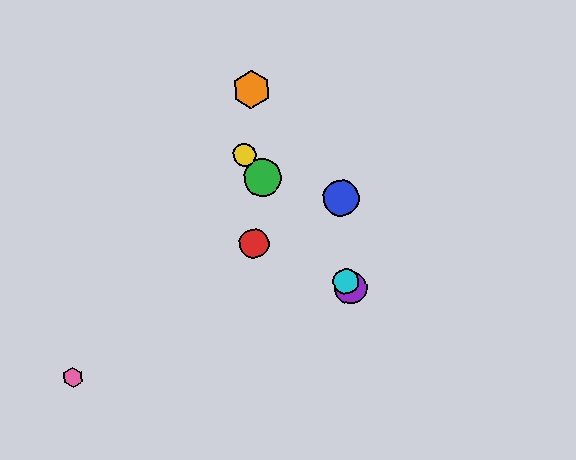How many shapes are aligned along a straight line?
4 shapes (the green circle, the yellow circle, the purple circle, the cyan circle) are aligned along a straight line.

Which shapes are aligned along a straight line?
The green circle, the yellow circle, the purple circle, the cyan circle are aligned along a straight line.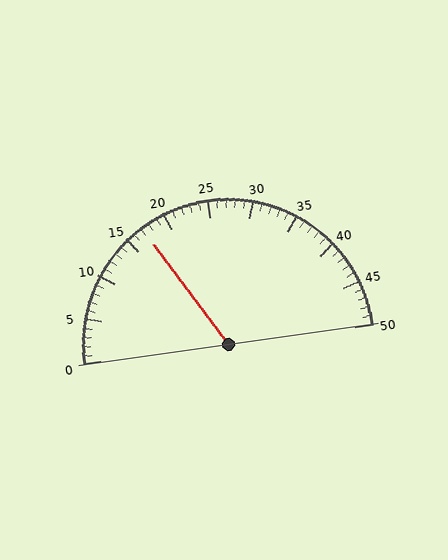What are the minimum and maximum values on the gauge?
The gauge ranges from 0 to 50.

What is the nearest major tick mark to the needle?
The nearest major tick mark is 15.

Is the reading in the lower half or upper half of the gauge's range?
The reading is in the lower half of the range (0 to 50).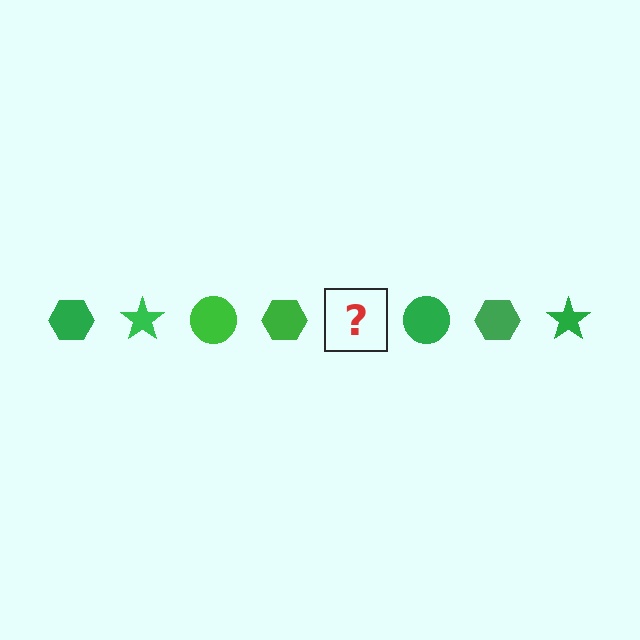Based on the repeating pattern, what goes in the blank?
The blank should be a green star.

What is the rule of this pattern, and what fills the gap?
The rule is that the pattern cycles through hexagon, star, circle shapes in green. The gap should be filled with a green star.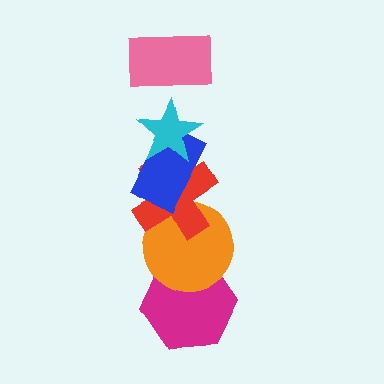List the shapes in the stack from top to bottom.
From top to bottom: the pink rectangle, the cyan star, the blue rectangle, the red cross, the orange circle, the magenta hexagon.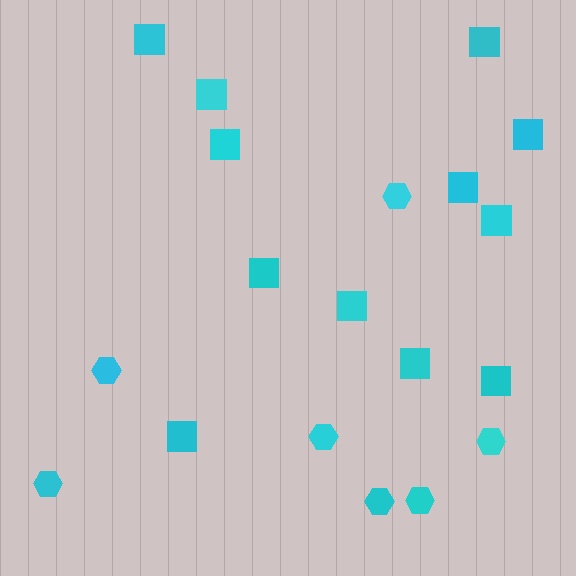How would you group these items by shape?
There are 2 groups: one group of hexagons (7) and one group of squares (12).